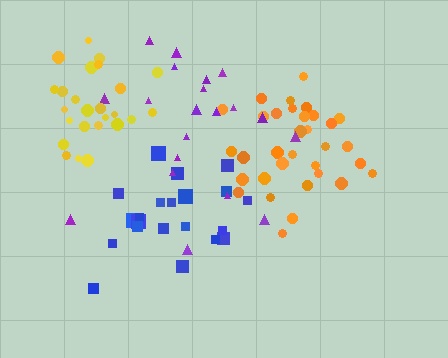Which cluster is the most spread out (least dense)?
Purple.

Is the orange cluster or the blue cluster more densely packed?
Orange.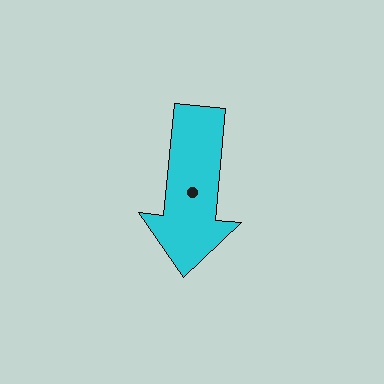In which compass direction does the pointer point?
South.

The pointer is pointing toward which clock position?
Roughly 6 o'clock.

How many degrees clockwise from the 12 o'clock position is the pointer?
Approximately 185 degrees.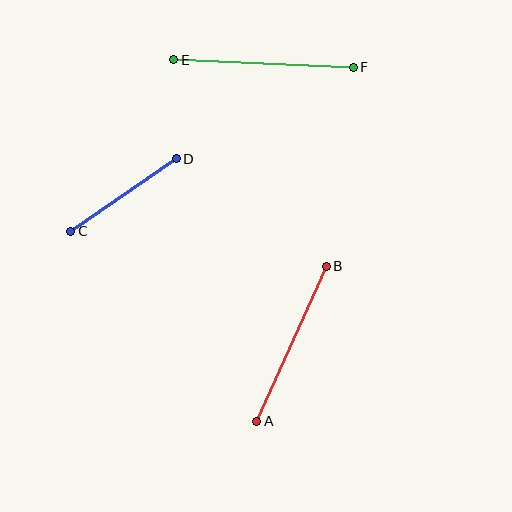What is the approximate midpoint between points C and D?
The midpoint is at approximately (123, 195) pixels.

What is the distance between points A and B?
The distance is approximately 170 pixels.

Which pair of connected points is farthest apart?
Points E and F are farthest apart.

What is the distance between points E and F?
The distance is approximately 180 pixels.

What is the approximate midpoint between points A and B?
The midpoint is at approximately (291, 344) pixels.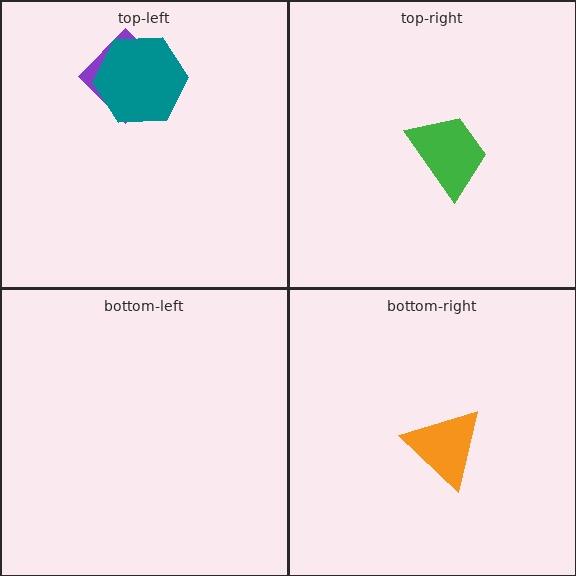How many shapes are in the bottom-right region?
1.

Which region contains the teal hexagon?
The top-left region.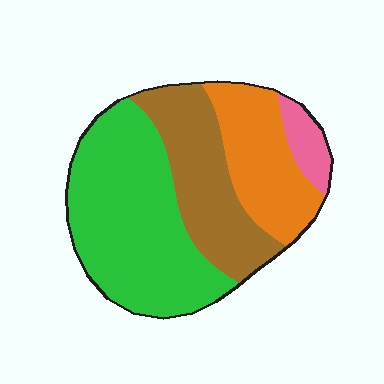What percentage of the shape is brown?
Brown takes up about one quarter (1/4) of the shape.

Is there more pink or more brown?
Brown.